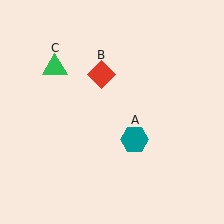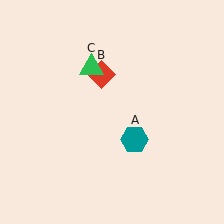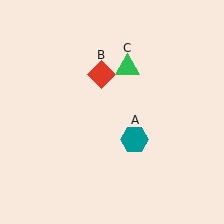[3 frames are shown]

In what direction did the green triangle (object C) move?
The green triangle (object C) moved right.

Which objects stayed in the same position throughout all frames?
Teal hexagon (object A) and red diamond (object B) remained stationary.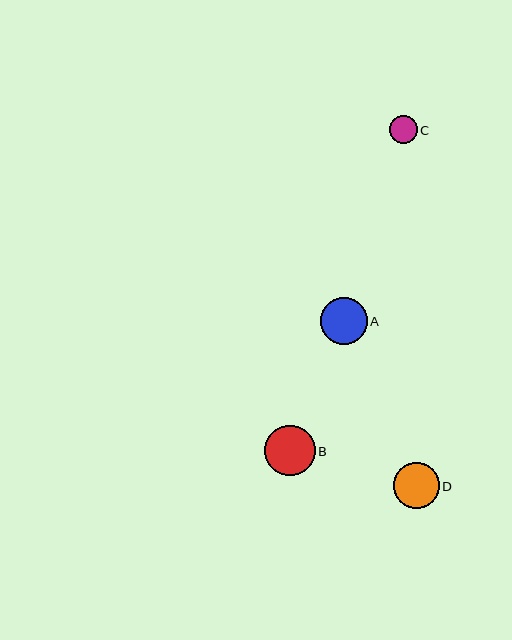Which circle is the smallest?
Circle C is the smallest with a size of approximately 28 pixels.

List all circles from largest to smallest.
From largest to smallest: B, A, D, C.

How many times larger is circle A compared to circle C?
Circle A is approximately 1.7 times the size of circle C.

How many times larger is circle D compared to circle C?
Circle D is approximately 1.6 times the size of circle C.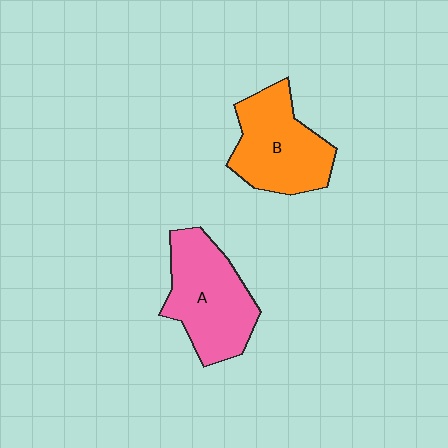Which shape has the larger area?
Shape A (pink).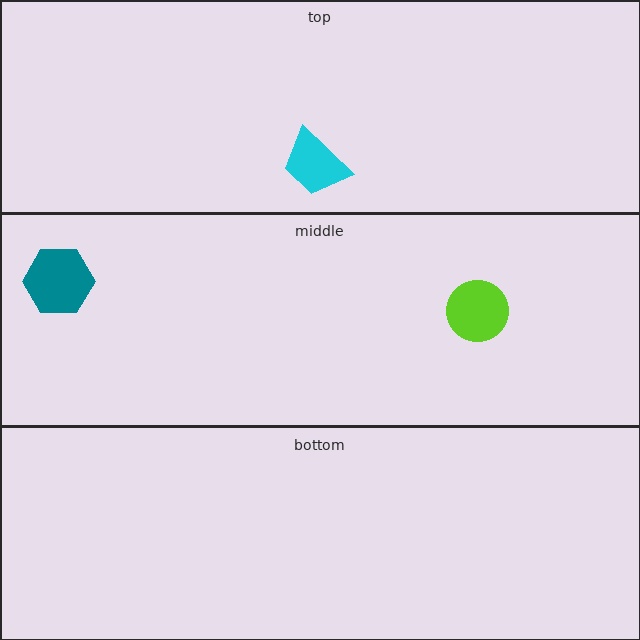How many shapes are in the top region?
1.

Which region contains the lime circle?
The middle region.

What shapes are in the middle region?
The teal hexagon, the lime circle.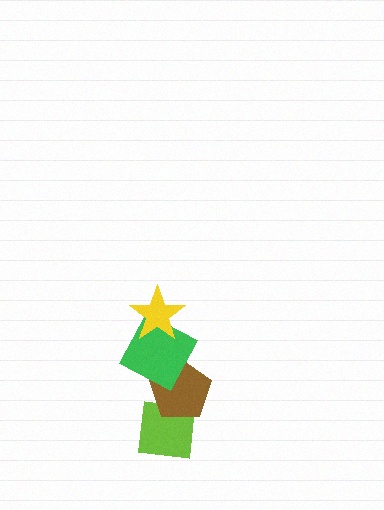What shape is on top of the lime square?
The brown pentagon is on top of the lime square.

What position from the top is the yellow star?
The yellow star is 1st from the top.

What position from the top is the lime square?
The lime square is 4th from the top.